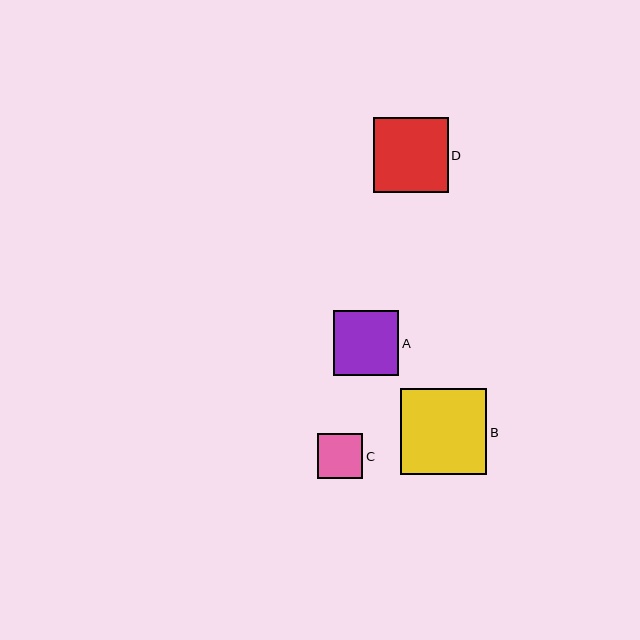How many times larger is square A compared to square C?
Square A is approximately 1.4 times the size of square C.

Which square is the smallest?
Square C is the smallest with a size of approximately 45 pixels.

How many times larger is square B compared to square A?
Square B is approximately 1.3 times the size of square A.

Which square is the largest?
Square B is the largest with a size of approximately 86 pixels.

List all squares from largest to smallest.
From largest to smallest: B, D, A, C.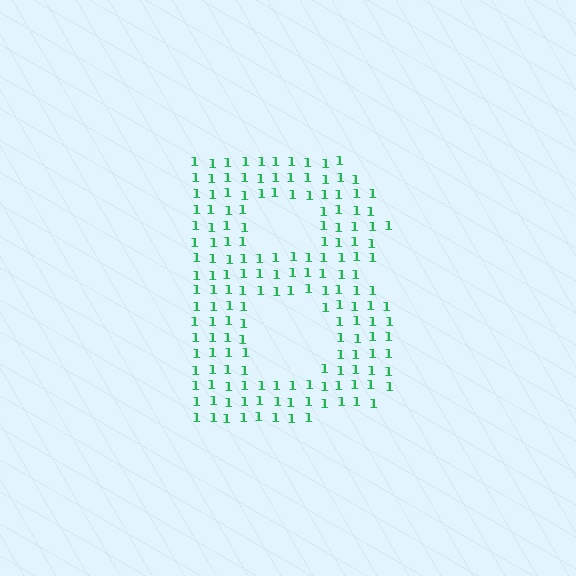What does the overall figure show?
The overall figure shows the letter B.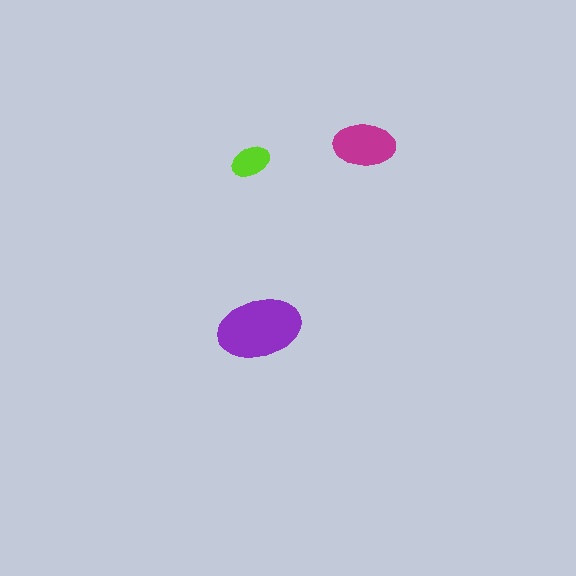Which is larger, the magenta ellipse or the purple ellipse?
The purple one.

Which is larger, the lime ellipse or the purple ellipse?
The purple one.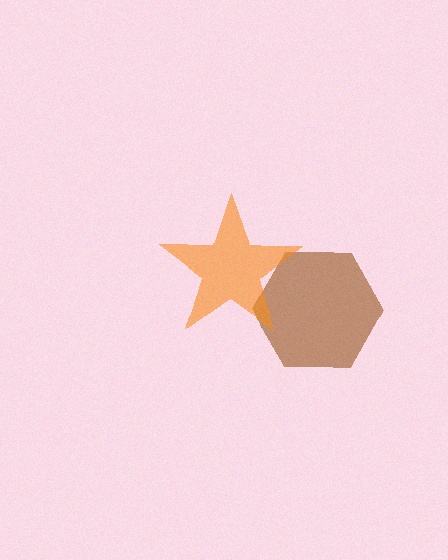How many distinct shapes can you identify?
There are 2 distinct shapes: a brown hexagon, an orange star.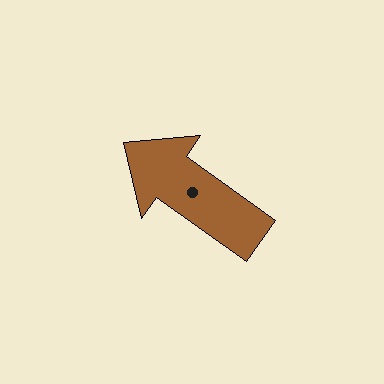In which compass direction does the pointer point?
Northwest.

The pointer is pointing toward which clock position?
Roughly 10 o'clock.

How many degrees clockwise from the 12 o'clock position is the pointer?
Approximately 305 degrees.